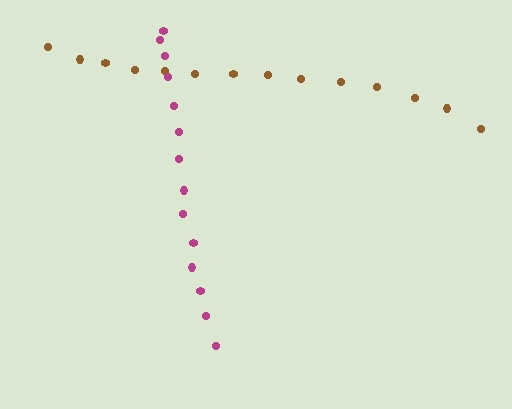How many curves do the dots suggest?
There are 2 distinct paths.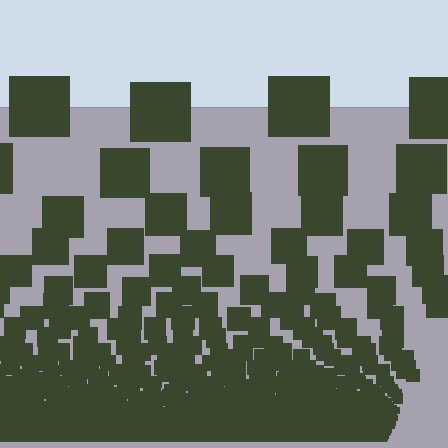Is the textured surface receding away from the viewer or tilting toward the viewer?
The surface appears to tilt toward the viewer. Texture elements get larger and sparser toward the top.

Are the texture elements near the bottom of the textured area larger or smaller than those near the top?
Smaller. The gradient is inverted — elements near the bottom are smaller and denser.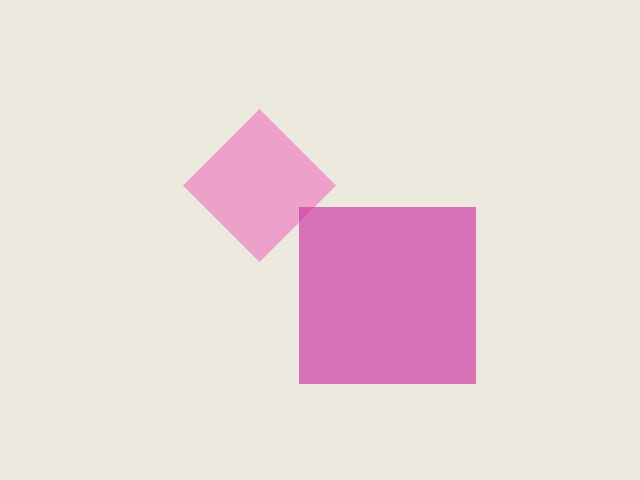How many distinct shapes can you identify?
There are 2 distinct shapes: a pink diamond, a magenta square.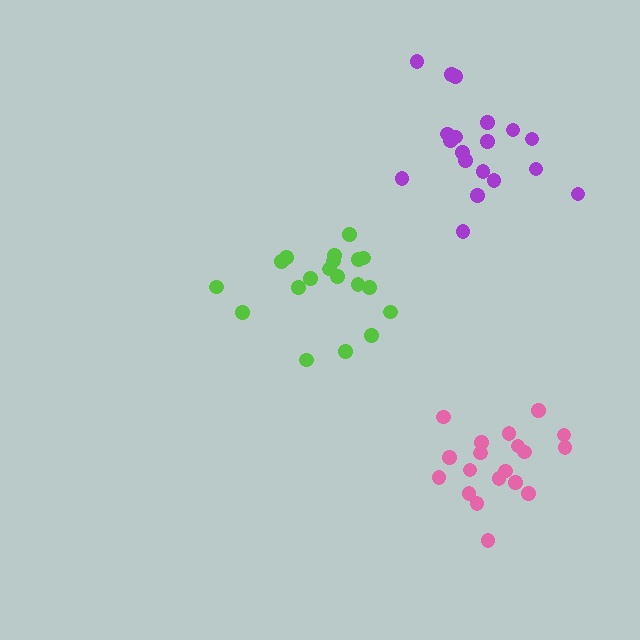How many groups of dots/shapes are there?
There are 3 groups.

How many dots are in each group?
Group 1: 19 dots, Group 2: 19 dots, Group 3: 19 dots (57 total).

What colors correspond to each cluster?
The clusters are colored: pink, purple, lime.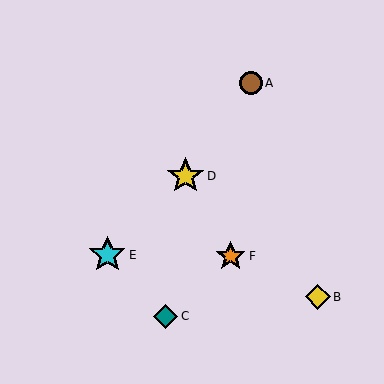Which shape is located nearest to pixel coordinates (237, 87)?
The brown circle (labeled A) at (251, 83) is nearest to that location.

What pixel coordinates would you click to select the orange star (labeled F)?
Click at (231, 256) to select the orange star F.